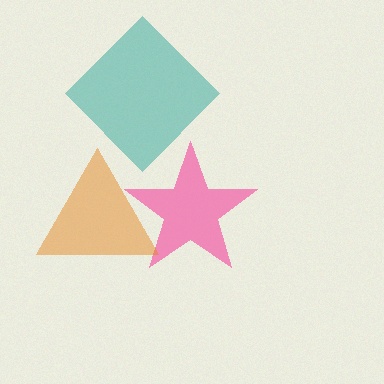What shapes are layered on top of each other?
The layered shapes are: a pink star, an orange triangle, a teal diamond.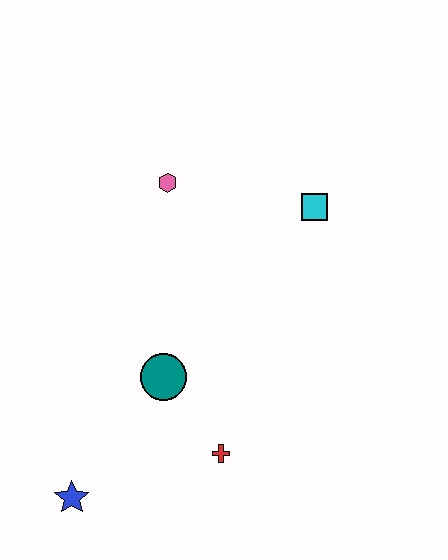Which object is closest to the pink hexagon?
The cyan square is closest to the pink hexagon.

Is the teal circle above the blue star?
Yes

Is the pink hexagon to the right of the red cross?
No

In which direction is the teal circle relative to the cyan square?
The teal circle is below the cyan square.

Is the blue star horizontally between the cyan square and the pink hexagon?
No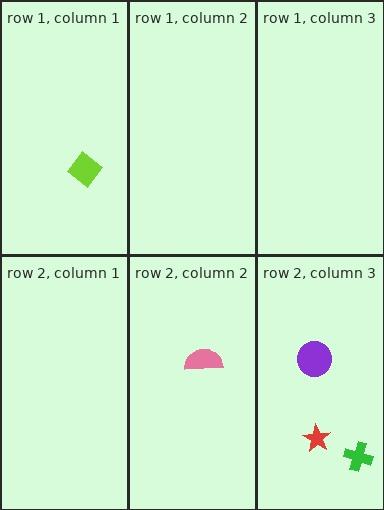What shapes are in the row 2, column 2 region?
The pink semicircle.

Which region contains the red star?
The row 2, column 3 region.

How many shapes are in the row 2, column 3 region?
3.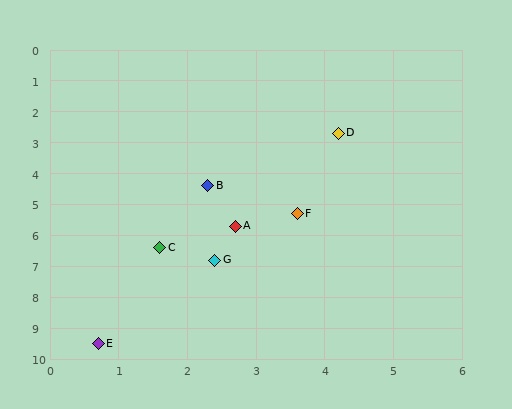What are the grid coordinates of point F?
Point F is at approximately (3.6, 5.3).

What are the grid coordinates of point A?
Point A is at approximately (2.7, 5.7).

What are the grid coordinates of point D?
Point D is at approximately (4.2, 2.7).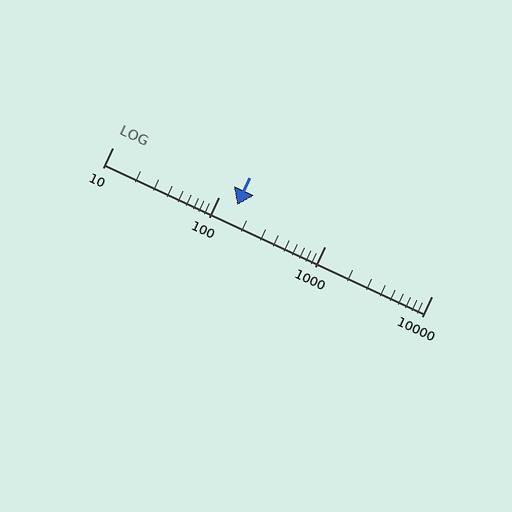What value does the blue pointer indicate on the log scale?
The pointer indicates approximately 150.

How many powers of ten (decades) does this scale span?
The scale spans 3 decades, from 10 to 10000.